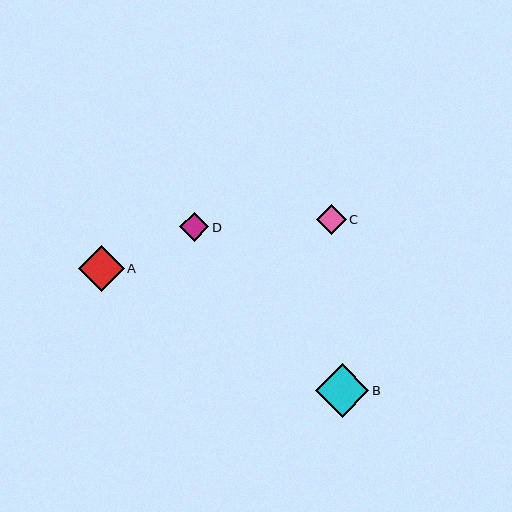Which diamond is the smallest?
Diamond D is the smallest with a size of approximately 29 pixels.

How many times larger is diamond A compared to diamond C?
Diamond A is approximately 1.5 times the size of diamond C.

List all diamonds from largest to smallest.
From largest to smallest: B, A, C, D.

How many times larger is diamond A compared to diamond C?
Diamond A is approximately 1.5 times the size of diamond C.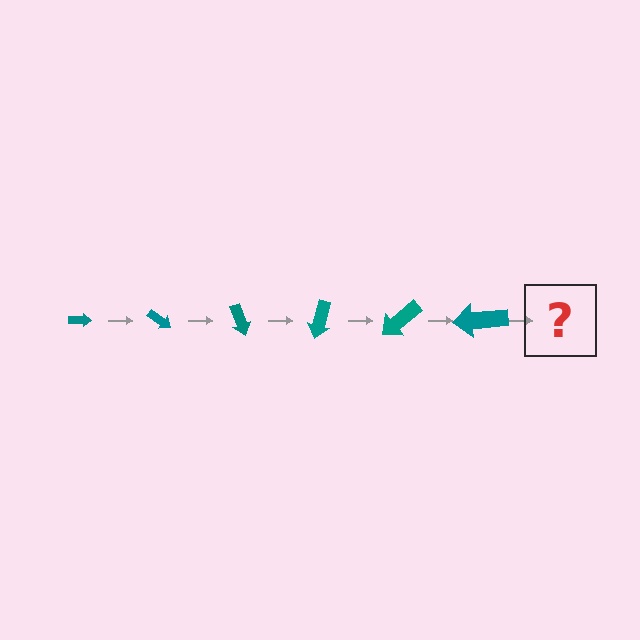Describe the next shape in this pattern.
It should be an arrow, larger than the previous one and rotated 210 degrees from the start.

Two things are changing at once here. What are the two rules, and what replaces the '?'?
The two rules are that the arrow grows larger each step and it rotates 35 degrees each step. The '?' should be an arrow, larger than the previous one and rotated 210 degrees from the start.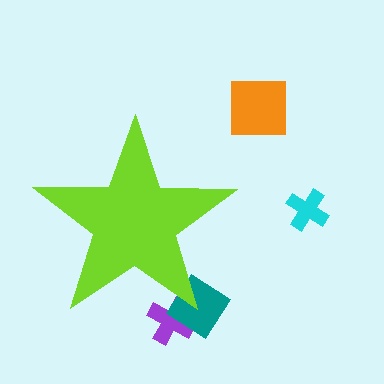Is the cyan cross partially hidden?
No, the cyan cross is fully visible.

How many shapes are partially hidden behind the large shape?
2 shapes are partially hidden.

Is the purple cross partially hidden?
Yes, the purple cross is partially hidden behind the lime star.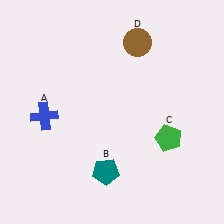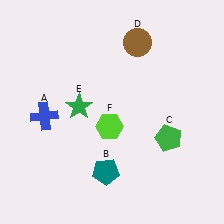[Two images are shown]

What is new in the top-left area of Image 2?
A green star (E) was added in the top-left area of Image 2.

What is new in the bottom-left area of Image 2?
A lime hexagon (F) was added in the bottom-left area of Image 2.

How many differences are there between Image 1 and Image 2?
There are 2 differences between the two images.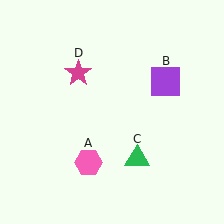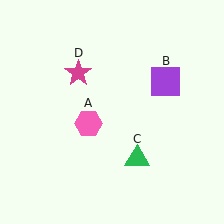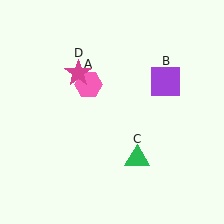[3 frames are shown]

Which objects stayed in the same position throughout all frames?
Purple square (object B) and green triangle (object C) and magenta star (object D) remained stationary.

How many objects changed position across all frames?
1 object changed position: pink hexagon (object A).